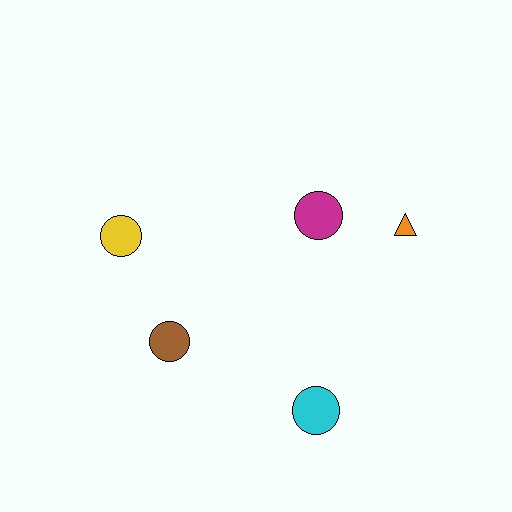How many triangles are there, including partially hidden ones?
There is 1 triangle.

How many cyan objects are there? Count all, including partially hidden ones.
There is 1 cyan object.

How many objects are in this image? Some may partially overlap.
There are 5 objects.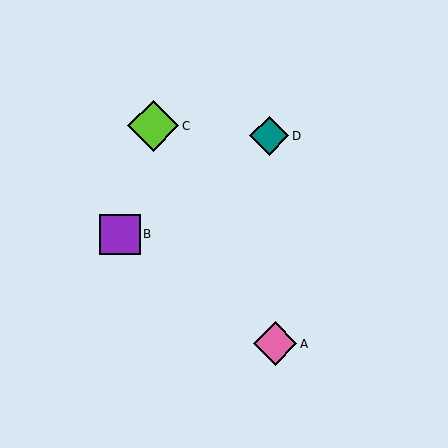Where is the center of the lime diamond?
The center of the lime diamond is at (153, 126).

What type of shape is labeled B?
Shape B is a purple square.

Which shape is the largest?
The lime diamond (labeled C) is the largest.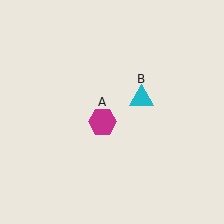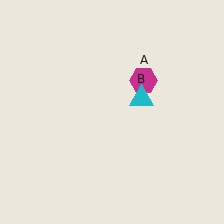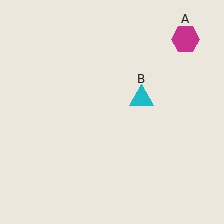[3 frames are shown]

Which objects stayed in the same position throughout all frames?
Cyan triangle (object B) remained stationary.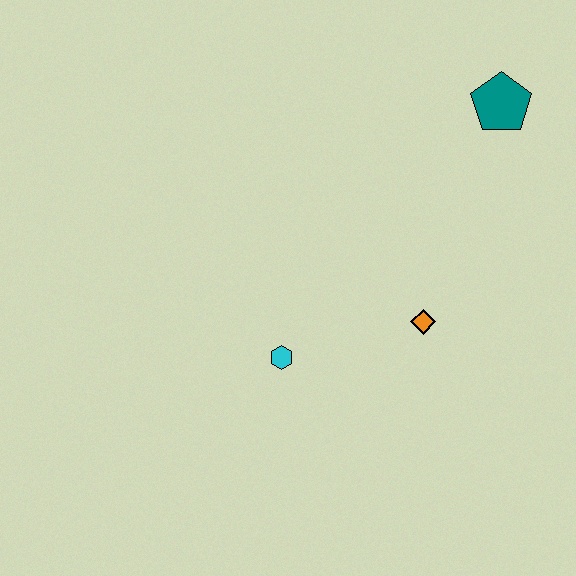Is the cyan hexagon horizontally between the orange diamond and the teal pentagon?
No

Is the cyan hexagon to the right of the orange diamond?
No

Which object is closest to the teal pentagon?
The orange diamond is closest to the teal pentagon.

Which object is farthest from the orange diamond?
The teal pentagon is farthest from the orange diamond.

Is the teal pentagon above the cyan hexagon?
Yes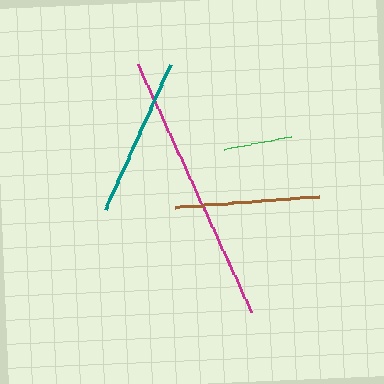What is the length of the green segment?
The green segment is approximately 67 pixels long.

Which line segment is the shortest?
The green line is the shortest at approximately 67 pixels.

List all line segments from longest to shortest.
From longest to shortest: magenta, teal, brown, green.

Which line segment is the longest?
The magenta line is the longest at approximately 272 pixels.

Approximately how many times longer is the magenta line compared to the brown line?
The magenta line is approximately 1.9 times the length of the brown line.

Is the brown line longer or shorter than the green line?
The brown line is longer than the green line.